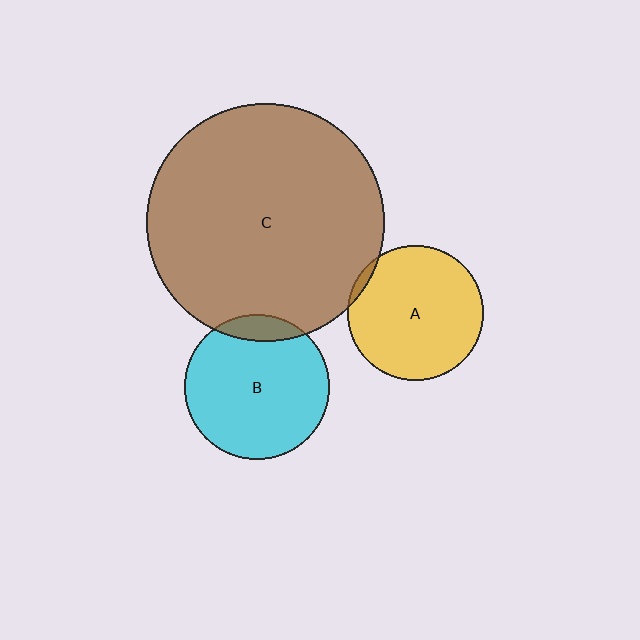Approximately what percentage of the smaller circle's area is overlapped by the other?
Approximately 5%.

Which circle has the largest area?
Circle C (brown).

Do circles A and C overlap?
Yes.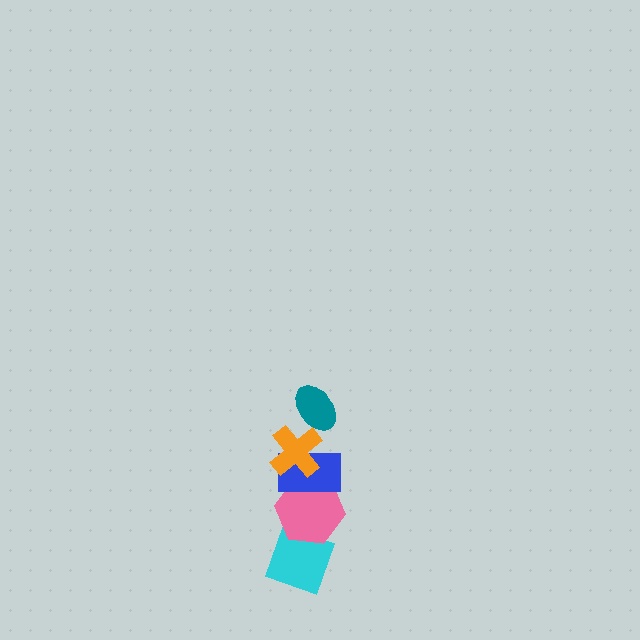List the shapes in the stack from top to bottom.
From top to bottom: the teal ellipse, the orange cross, the blue rectangle, the pink hexagon, the cyan diamond.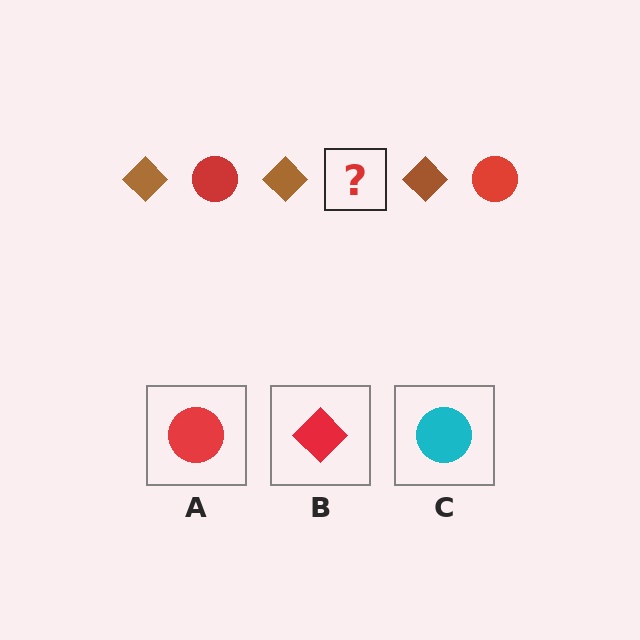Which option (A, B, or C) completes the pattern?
A.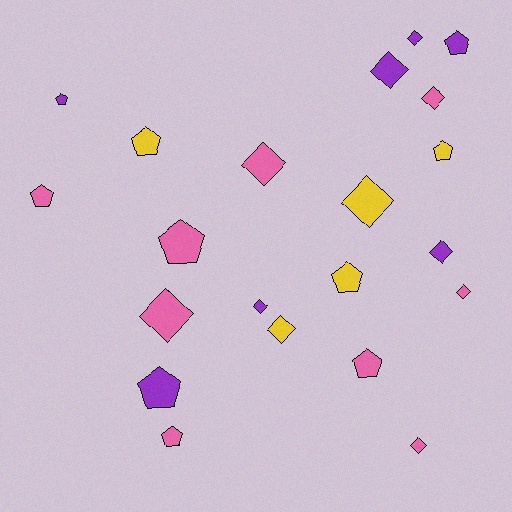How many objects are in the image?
There are 21 objects.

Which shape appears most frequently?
Diamond, with 11 objects.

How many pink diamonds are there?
There are 5 pink diamonds.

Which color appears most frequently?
Pink, with 9 objects.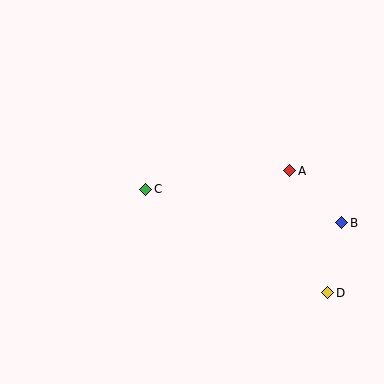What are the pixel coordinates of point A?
Point A is at (290, 171).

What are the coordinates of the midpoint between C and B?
The midpoint between C and B is at (244, 206).